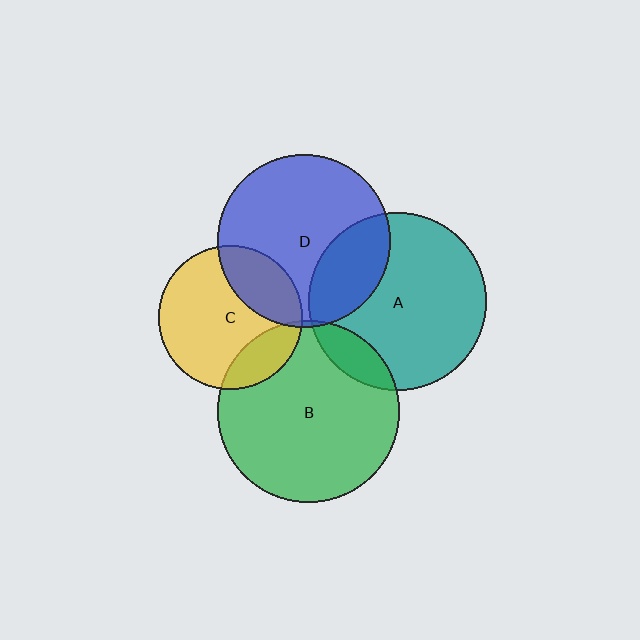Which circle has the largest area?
Circle B (green).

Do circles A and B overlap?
Yes.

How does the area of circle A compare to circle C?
Approximately 1.5 times.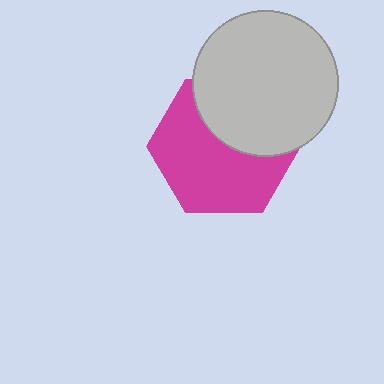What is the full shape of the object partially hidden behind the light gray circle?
The partially hidden object is a magenta hexagon.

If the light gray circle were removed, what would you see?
You would see the complete magenta hexagon.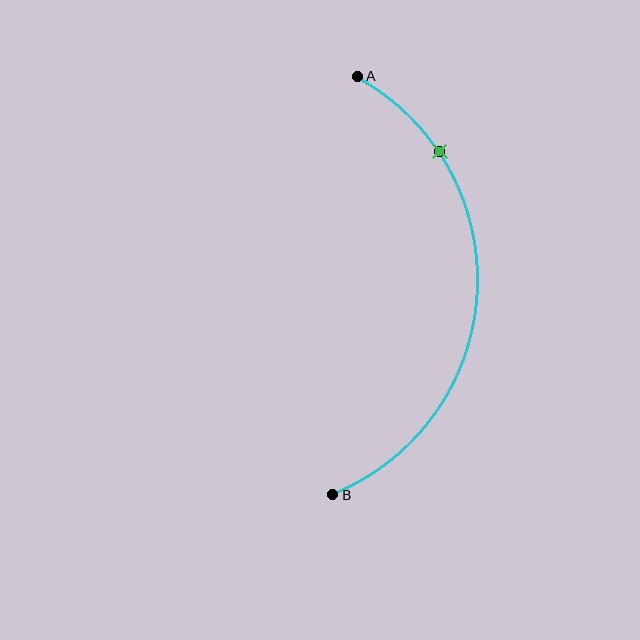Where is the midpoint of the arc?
The arc midpoint is the point on the curve farthest from the straight line joining A and B. It sits to the right of that line.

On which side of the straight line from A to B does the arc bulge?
The arc bulges to the right of the straight line connecting A and B.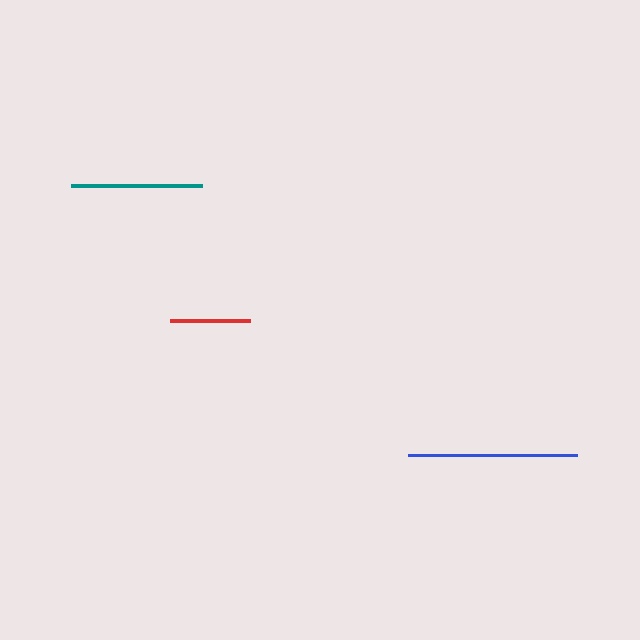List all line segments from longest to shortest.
From longest to shortest: blue, teal, red.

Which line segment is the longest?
The blue line is the longest at approximately 169 pixels.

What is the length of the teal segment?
The teal segment is approximately 130 pixels long.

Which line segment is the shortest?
The red line is the shortest at approximately 79 pixels.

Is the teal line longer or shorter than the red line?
The teal line is longer than the red line.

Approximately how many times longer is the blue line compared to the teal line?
The blue line is approximately 1.3 times the length of the teal line.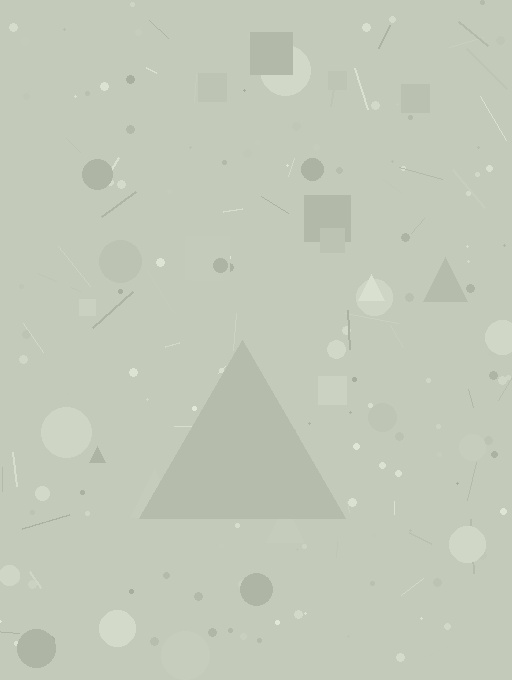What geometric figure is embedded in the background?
A triangle is embedded in the background.